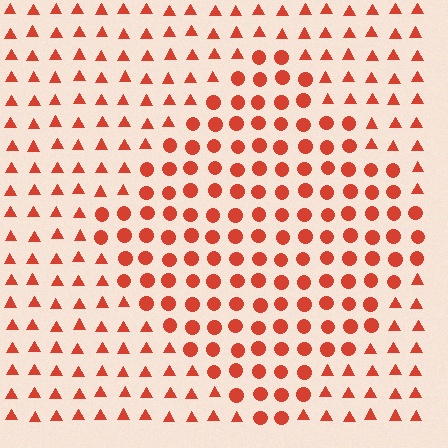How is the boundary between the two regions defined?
The boundary is defined by a change in element shape: circles inside vs. triangles outside. All elements share the same color and spacing.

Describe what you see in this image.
The image is filled with small red elements arranged in a uniform grid. A diamond-shaped region contains circles, while the surrounding area contains triangles. The boundary is defined purely by the change in element shape.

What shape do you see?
I see a diamond.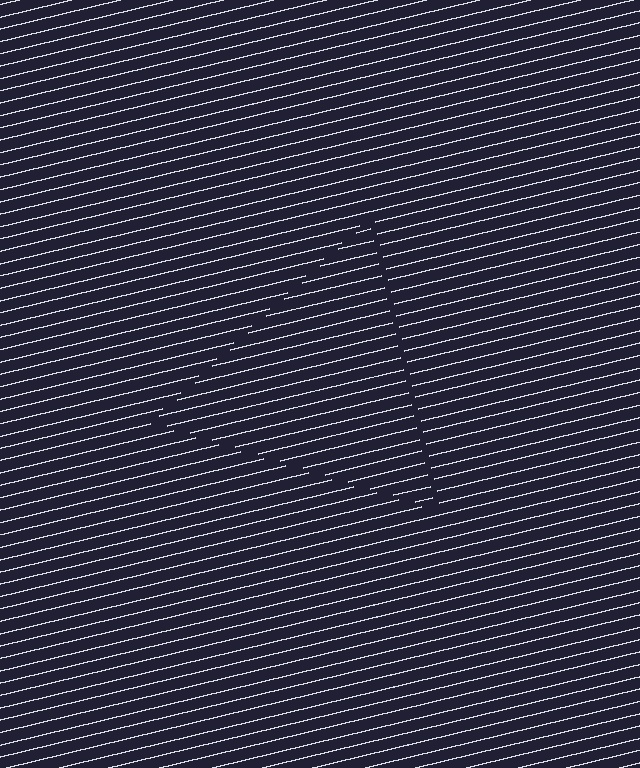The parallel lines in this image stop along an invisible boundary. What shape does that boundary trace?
An illusory triangle. The interior of the shape contains the same grating, shifted by half a period — the contour is defined by the phase discontinuity where line-ends from the inner and outer gratings abut.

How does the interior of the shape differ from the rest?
The interior of the shape contains the same grating, shifted by half a period — the contour is defined by the phase discontinuity where line-ends from the inner and outer gratings abut.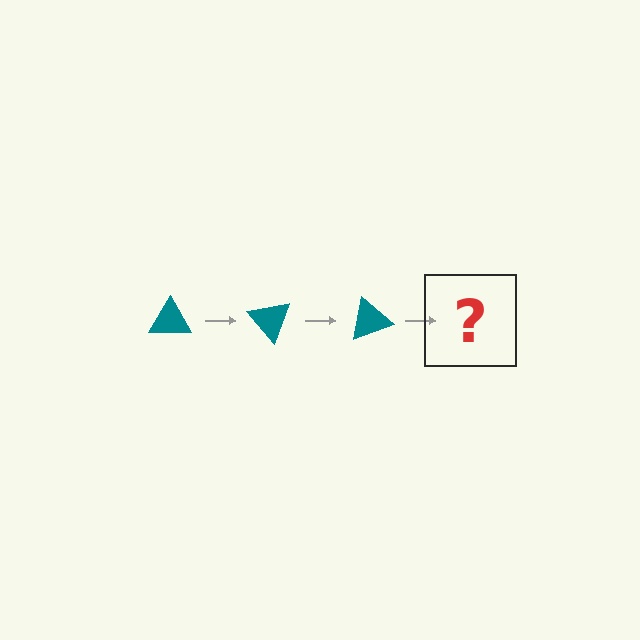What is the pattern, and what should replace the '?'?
The pattern is that the triangle rotates 50 degrees each step. The '?' should be a teal triangle rotated 150 degrees.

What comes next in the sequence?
The next element should be a teal triangle rotated 150 degrees.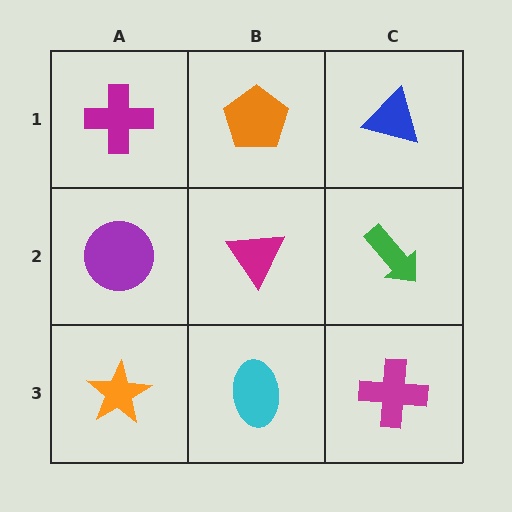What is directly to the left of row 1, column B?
A magenta cross.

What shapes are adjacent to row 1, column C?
A green arrow (row 2, column C), an orange pentagon (row 1, column B).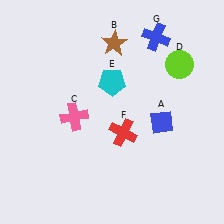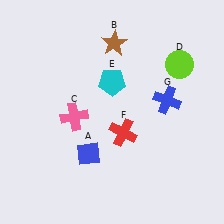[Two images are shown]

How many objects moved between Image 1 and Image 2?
2 objects moved between the two images.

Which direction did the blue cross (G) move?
The blue cross (G) moved down.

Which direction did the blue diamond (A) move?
The blue diamond (A) moved left.